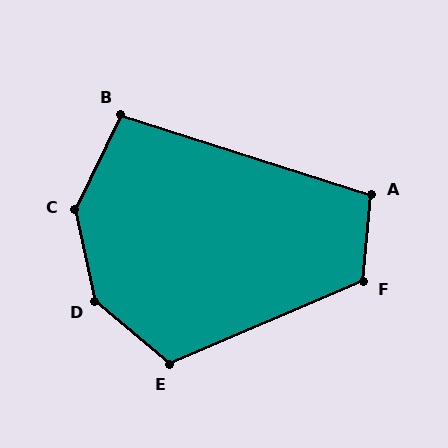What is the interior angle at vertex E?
Approximately 117 degrees (obtuse).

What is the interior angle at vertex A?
Approximately 102 degrees (obtuse).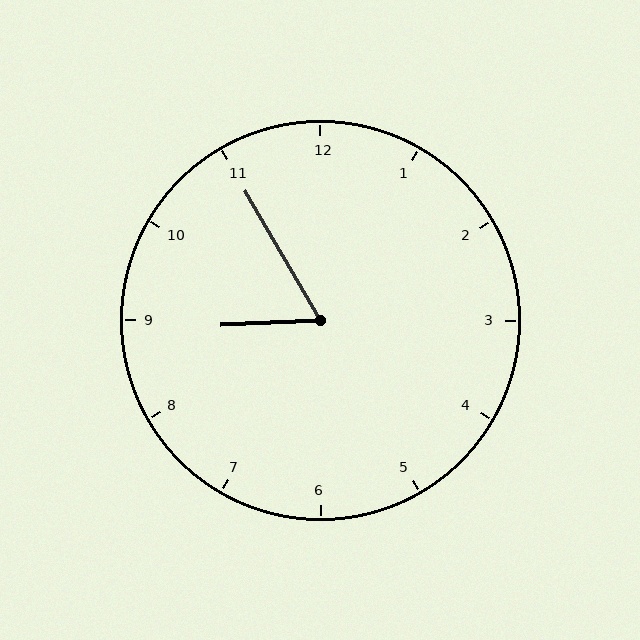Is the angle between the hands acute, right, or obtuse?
It is acute.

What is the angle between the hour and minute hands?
Approximately 62 degrees.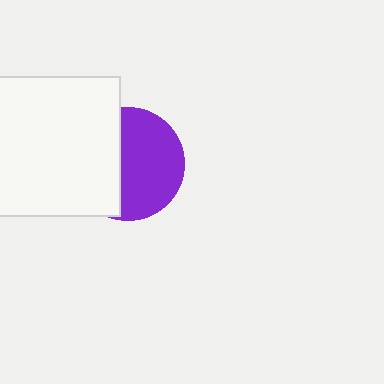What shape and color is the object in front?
The object in front is a white square.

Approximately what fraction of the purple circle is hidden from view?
Roughly 43% of the purple circle is hidden behind the white square.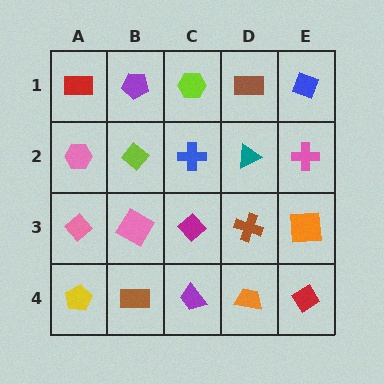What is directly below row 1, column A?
A pink hexagon.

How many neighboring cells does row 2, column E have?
3.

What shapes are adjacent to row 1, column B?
A lime diamond (row 2, column B), a red rectangle (row 1, column A), a lime hexagon (row 1, column C).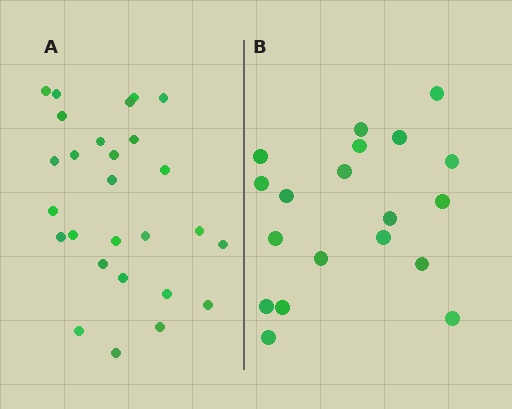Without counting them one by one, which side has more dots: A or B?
Region A (the left region) has more dots.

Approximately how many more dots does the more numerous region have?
Region A has roughly 8 or so more dots than region B.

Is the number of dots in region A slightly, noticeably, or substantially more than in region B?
Region A has noticeably more, but not dramatically so. The ratio is roughly 1.4 to 1.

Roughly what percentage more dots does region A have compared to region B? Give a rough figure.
About 40% more.